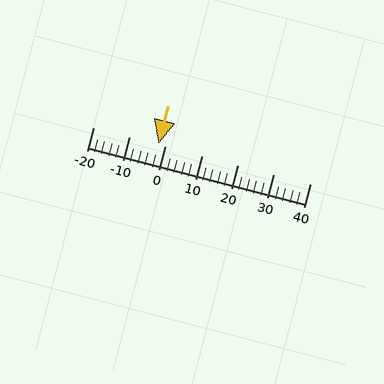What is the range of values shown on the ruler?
The ruler shows values from -20 to 40.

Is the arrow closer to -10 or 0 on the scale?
The arrow is closer to 0.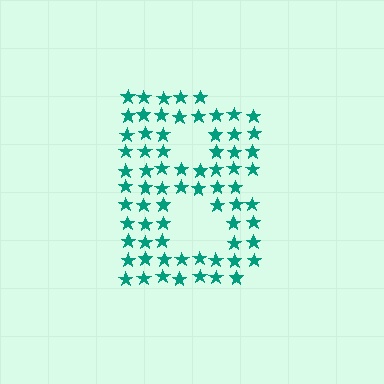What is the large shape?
The large shape is the letter B.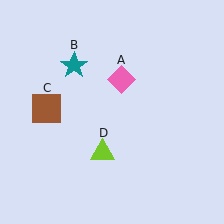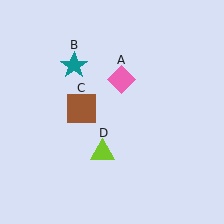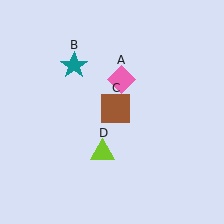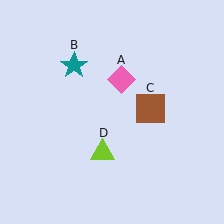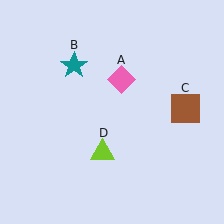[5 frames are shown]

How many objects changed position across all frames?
1 object changed position: brown square (object C).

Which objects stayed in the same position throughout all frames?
Pink diamond (object A) and teal star (object B) and lime triangle (object D) remained stationary.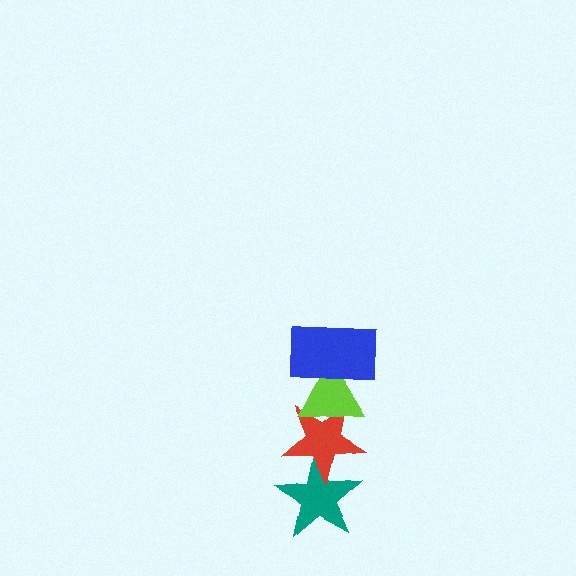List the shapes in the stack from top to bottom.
From top to bottom: the blue rectangle, the lime triangle, the red star, the teal star.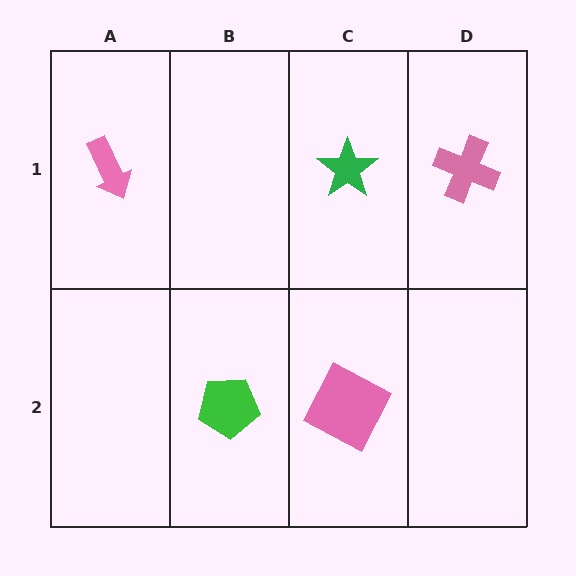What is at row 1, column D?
A pink cross.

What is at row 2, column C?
A pink square.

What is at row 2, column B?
A green pentagon.